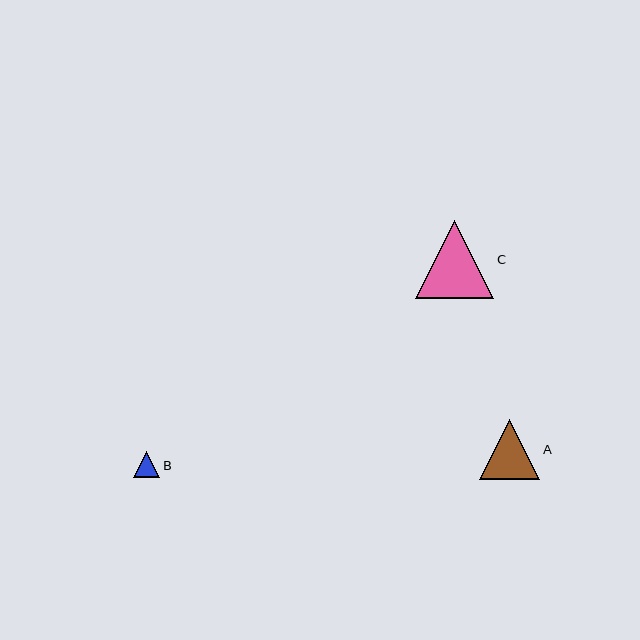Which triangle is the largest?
Triangle C is the largest with a size of approximately 78 pixels.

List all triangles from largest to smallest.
From largest to smallest: C, A, B.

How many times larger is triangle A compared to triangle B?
Triangle A is approximately 2.3 times the size of triangle B.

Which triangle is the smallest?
Triangle B is the smallest with a size of approximately 26 pixels.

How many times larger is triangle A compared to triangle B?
Triangle A is approximately 2.3 times the size of triangle B.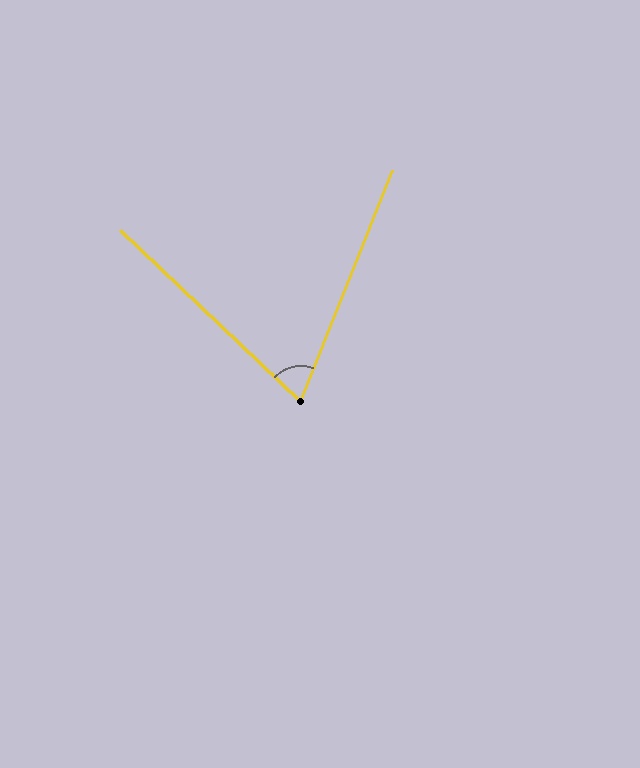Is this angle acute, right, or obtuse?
It is acute.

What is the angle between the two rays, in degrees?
Approximately 68 degrees.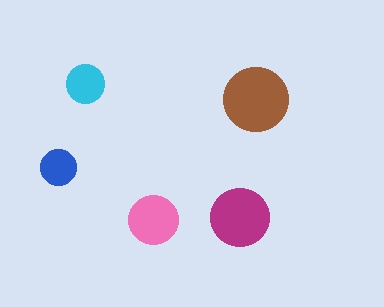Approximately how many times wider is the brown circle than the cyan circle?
About 1.5 times wider.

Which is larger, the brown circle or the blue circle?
The brown one.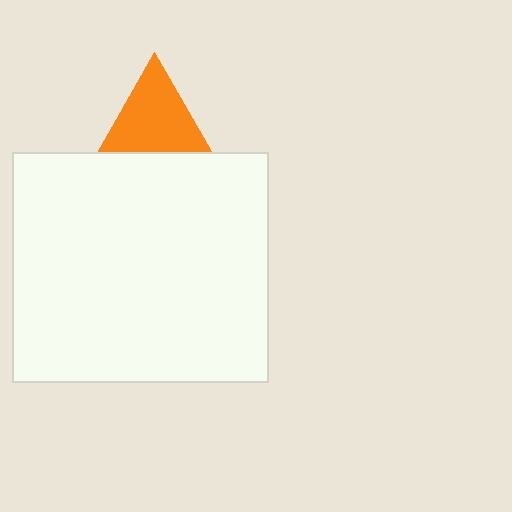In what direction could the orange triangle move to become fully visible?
The orange triangle could move up. That would shift it out from behind the white rectangle entirely.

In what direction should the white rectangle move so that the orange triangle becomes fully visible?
The white rectangle should move down. That is the shortest direction to clear the overlap and leave the orange triangle fully visible.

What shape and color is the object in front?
The object in front is a white rectangle.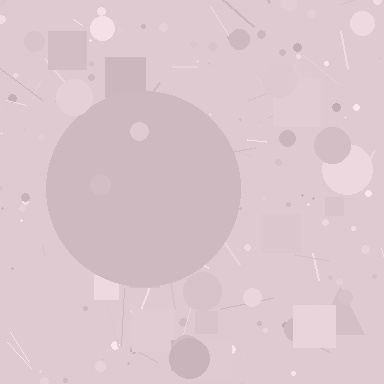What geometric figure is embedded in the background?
A circle is embedded in the background.